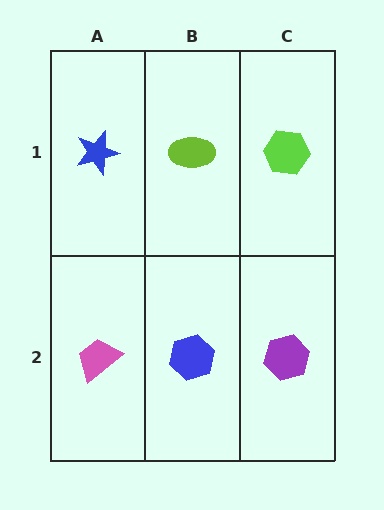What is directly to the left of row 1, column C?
A lime ellipse.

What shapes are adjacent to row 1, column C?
A purple hexagon (row 2, column C), a lime ellipse (row 1, column B).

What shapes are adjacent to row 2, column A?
A blue star (row 1, column A), a blue hexagon (row 2, column B).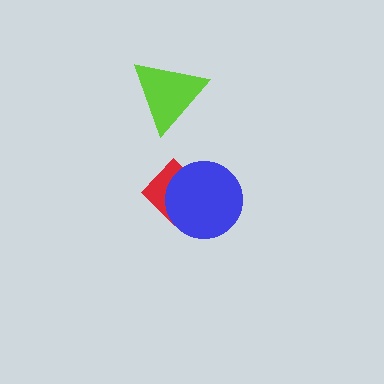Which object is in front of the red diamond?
The blue circle is in front of the red diamond.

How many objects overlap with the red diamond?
1 object overlaps with the red diamond.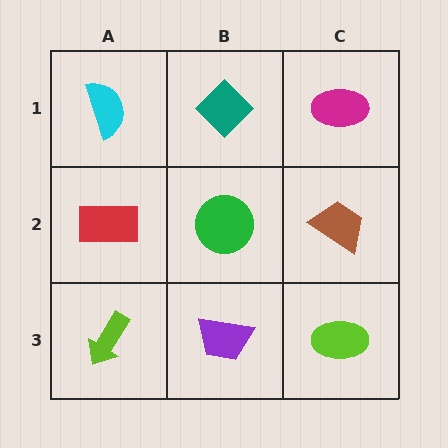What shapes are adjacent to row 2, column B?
A teal diamond (row 1, column B), a purple trapezoid (row 3, column B), a red rectangle (row 2, column A), a brown trapezoid (row 2, column C).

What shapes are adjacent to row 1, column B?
A green circle (row 2, column B), a cyan semicircle (row 1, column A), a magenta ellipse (row 1, column C).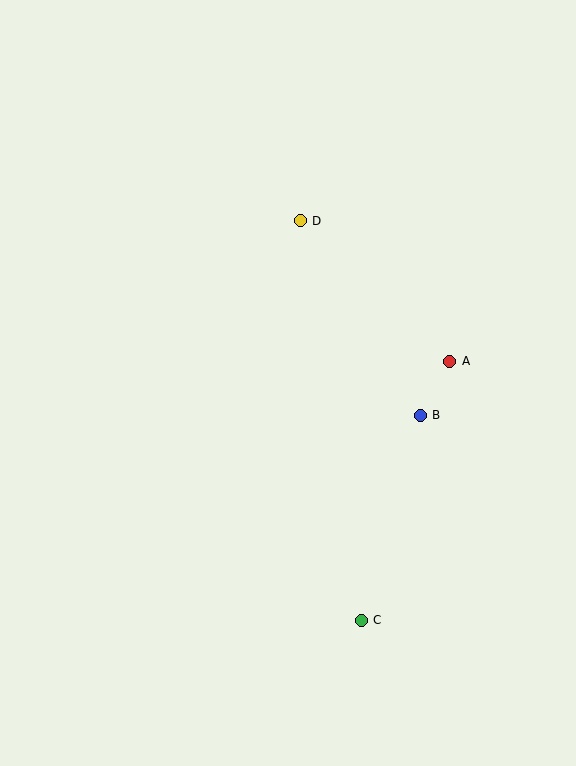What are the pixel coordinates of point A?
Point A is at (450, 361).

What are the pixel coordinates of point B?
Point B is at (420, 415).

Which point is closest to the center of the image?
Point B at (420, 415) is closest to the center.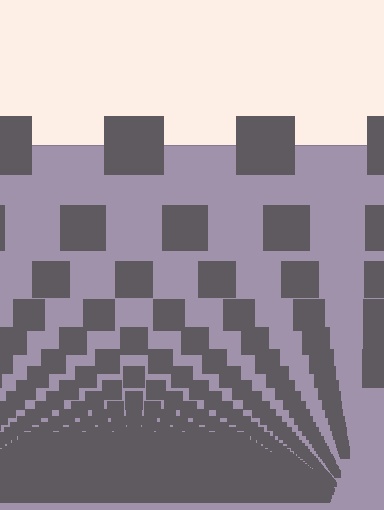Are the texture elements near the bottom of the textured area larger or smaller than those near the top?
Smaller. The gradient is inverted — elements near the bottom are smaller and denser.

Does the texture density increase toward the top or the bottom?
Density increases toward the bottom.